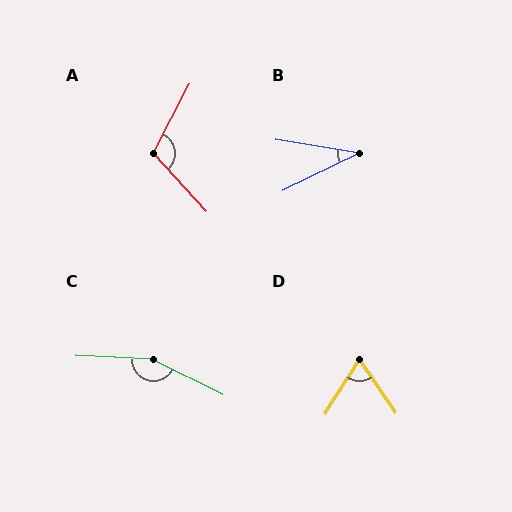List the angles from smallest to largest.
B (36°), D (67°), A (110°), C (156°).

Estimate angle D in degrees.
Approximately 67 degrees.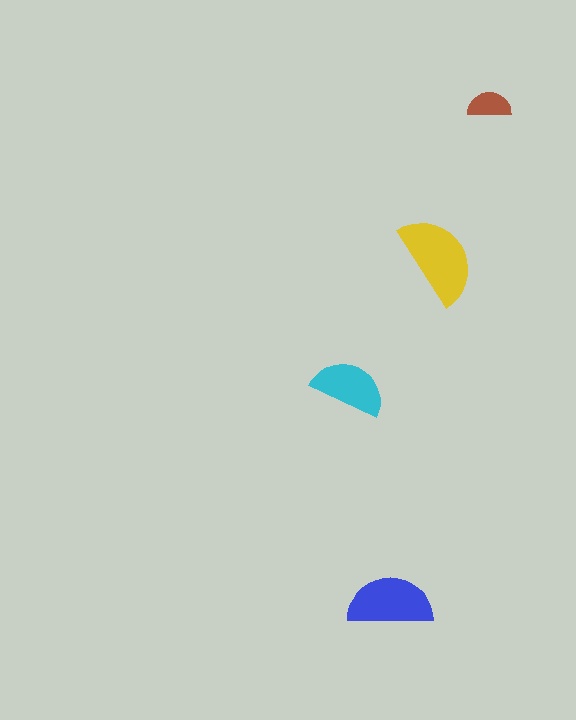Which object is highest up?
The brown semicircle is topmost.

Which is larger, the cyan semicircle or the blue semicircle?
The blue one.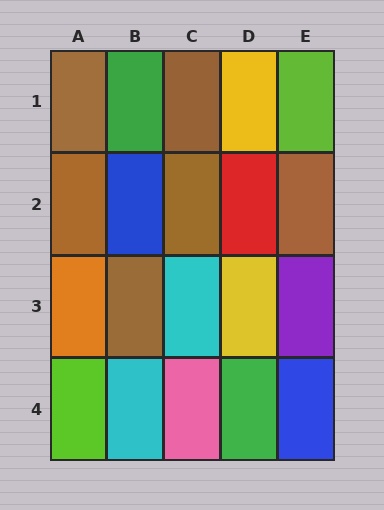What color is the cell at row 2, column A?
Brown.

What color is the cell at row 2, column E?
Brown.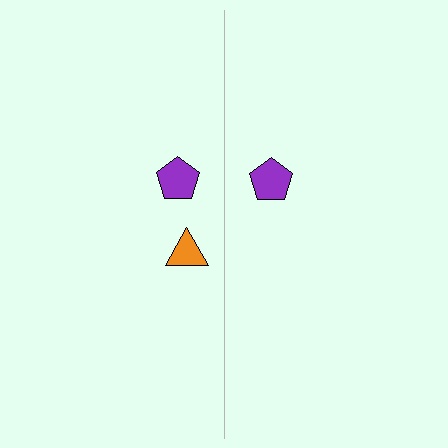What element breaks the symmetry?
A orange triangle is missing from the right side.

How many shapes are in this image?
There are 3 shapes in this image.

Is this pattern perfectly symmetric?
No, the pattern is not perfectly symmetric. A orange triangle is missing from the right side.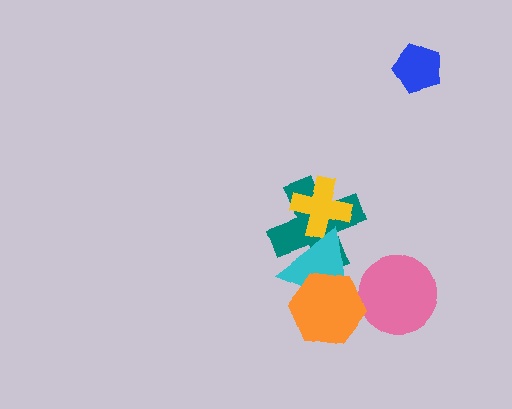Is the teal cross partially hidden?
Yes, it is partially covered by another shape.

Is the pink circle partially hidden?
No, no other shape covers it.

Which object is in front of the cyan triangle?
The orange hexagon is in front of the cyan triangle.